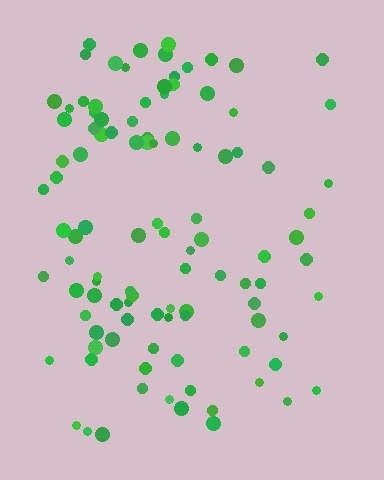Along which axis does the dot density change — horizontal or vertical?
Horizontal.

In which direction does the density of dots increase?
From right to left, with the left side densest.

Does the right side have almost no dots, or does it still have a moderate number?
Still a moderate number, just noticeably fewer than the left.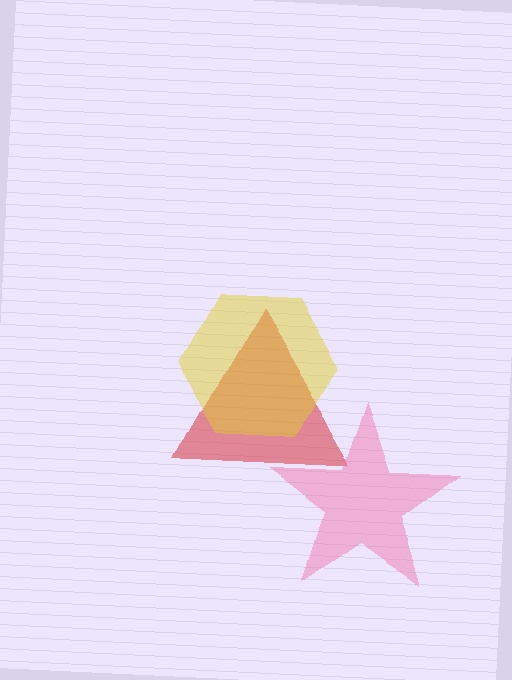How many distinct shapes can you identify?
There are 3 distinct shapes: a red triangle, a pink star, a yellow hexagon.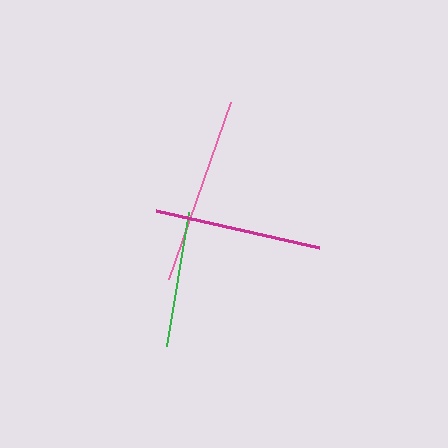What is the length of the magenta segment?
The magenta segment is approximately 168 pixels long.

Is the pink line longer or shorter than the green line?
The pink line is longer than the green line.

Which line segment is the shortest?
The green line is the shortest at approximately 136 pixels.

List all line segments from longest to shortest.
From longest to shortest: pink, magenta, green.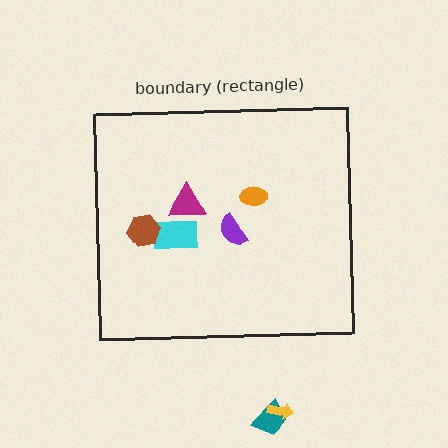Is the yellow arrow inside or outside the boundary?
Outside.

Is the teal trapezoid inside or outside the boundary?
Outside.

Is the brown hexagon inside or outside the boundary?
Inside.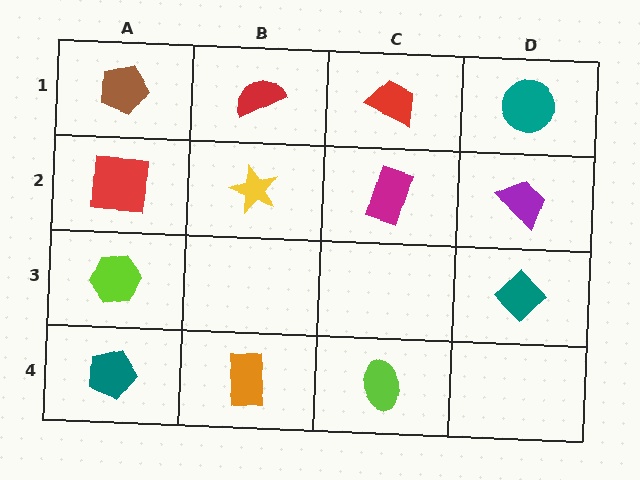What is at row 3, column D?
A teal diamond.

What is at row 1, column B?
A red semicircle.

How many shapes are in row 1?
4 shapes.